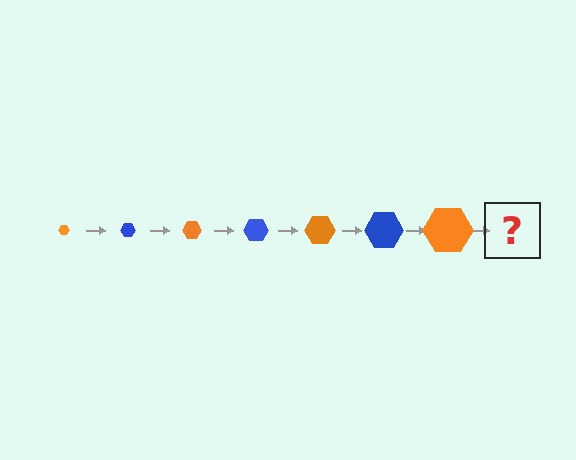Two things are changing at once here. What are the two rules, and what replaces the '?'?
The two rules are that the hexagon grows larger each step and the color cycles through orange and blue. The '?' should be a blue hexagon, larger than the previous one.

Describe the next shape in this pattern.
It should be a blue hexagon, larger than the previous one.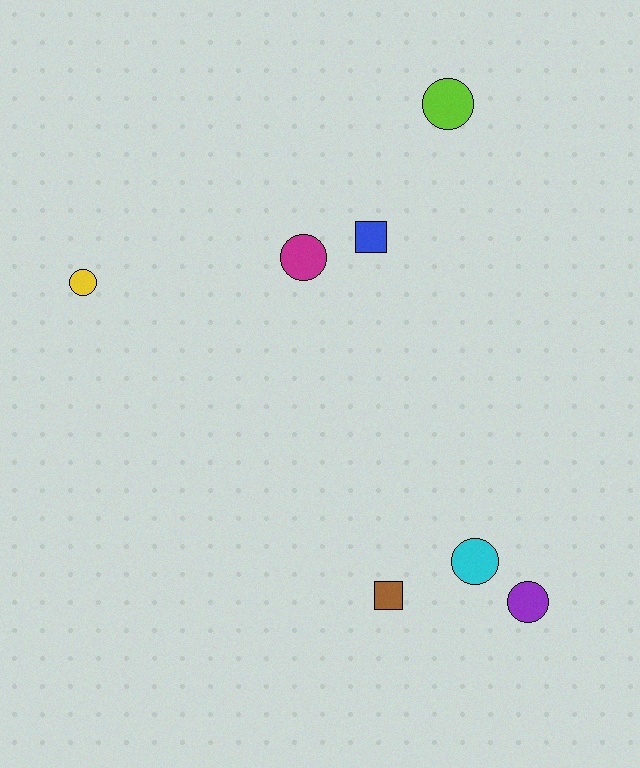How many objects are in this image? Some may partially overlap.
There are 7 objects.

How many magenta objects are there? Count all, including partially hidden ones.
There is 1 magenta object.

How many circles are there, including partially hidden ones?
There are 5 circles.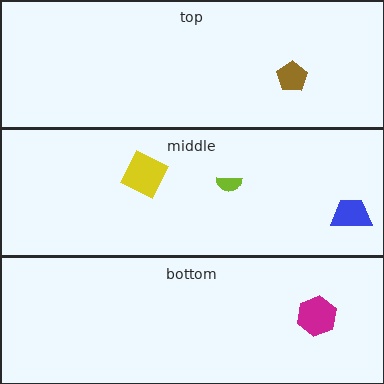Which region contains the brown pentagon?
The top region.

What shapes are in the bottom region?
The magenta hexagon.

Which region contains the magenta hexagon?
The bottom region.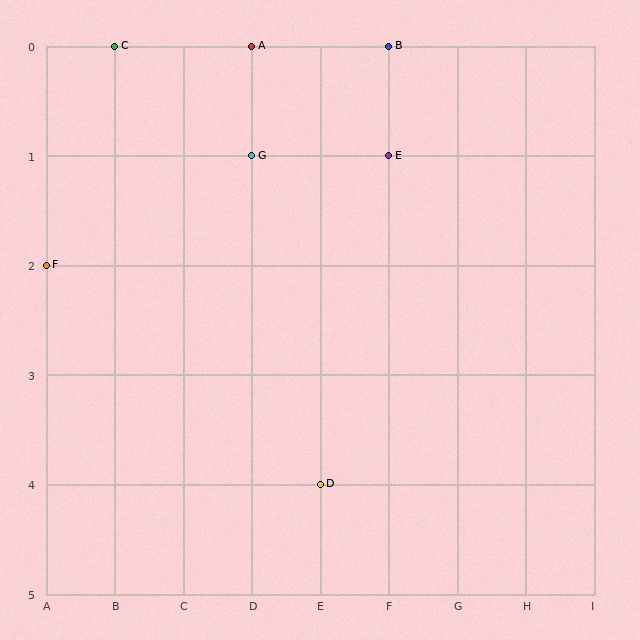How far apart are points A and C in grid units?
Points A and C are 2 columns apart.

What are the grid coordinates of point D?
Point D is at grid coordinates (E, 4).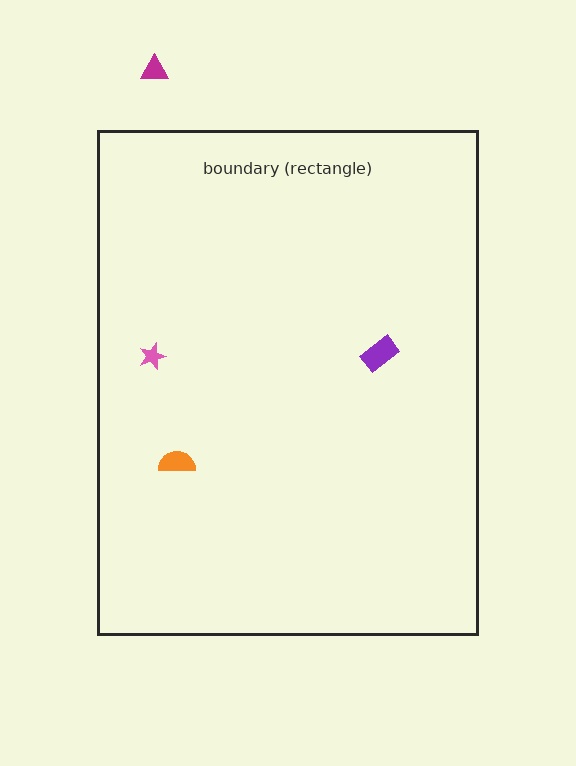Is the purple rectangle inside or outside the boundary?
Inside.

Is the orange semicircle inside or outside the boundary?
Inside.